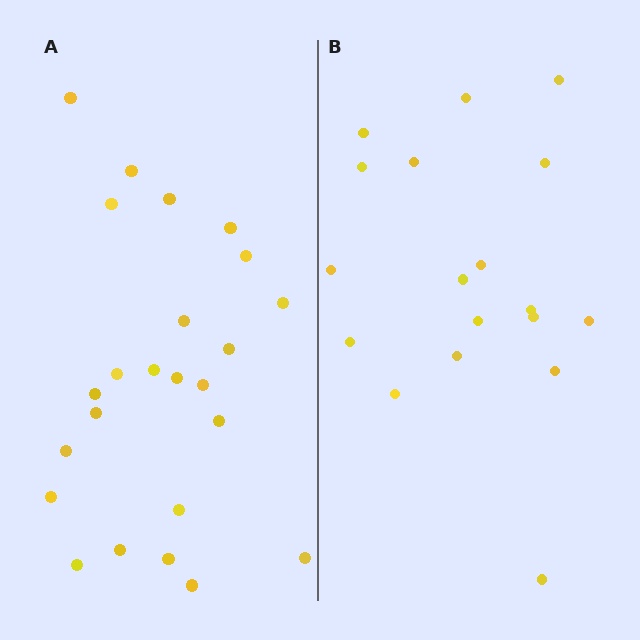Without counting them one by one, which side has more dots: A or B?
Region A (the left region) has more dots.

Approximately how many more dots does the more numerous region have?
Region A has about 6 more dots than region B.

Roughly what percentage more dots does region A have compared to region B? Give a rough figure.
About 35% more.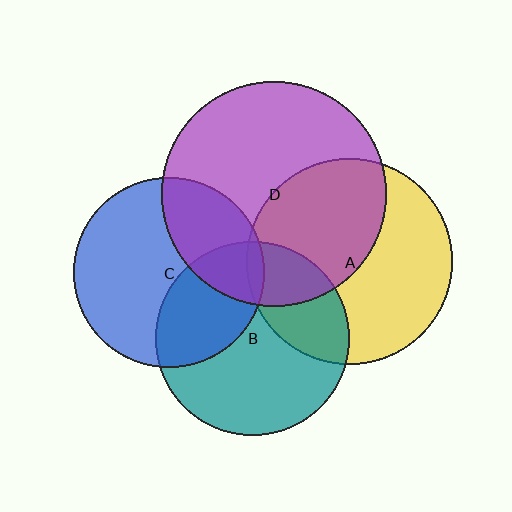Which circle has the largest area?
Circle D (purple).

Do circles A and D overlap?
Yes.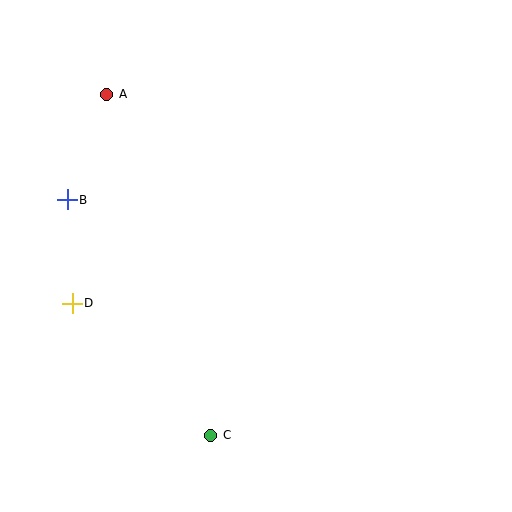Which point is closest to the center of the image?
Point C at (211, 435) is closest to the center.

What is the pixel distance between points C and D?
The distance between C and D is 191 pixels.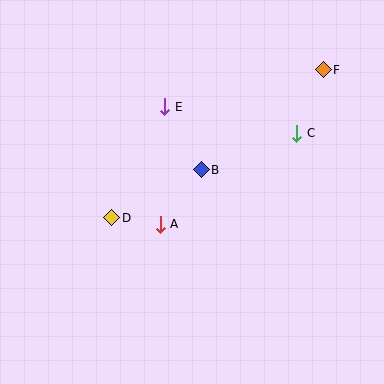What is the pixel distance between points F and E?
The distance between F and E is 163 pixels.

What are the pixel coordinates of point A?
Point A is at (160, 224).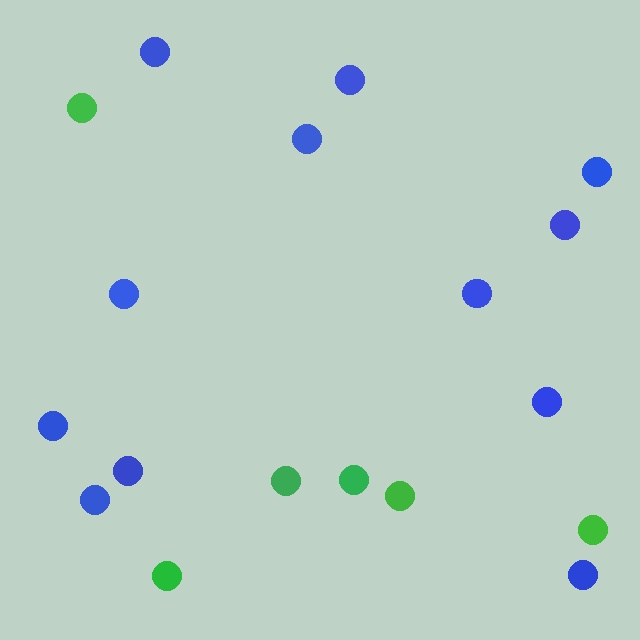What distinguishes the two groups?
There are 2 groups: one group of green circles (6) and one group of blue circles (12).